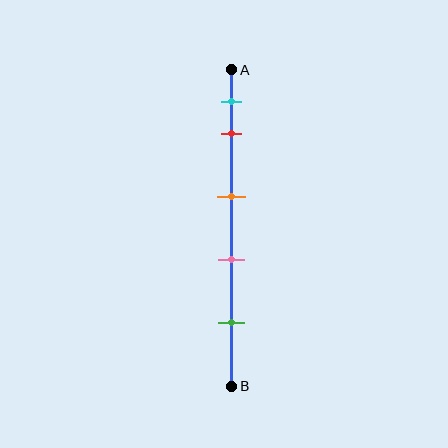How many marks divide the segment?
There are 5 marks dividing the segment.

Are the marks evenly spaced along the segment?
No, the marks are not evenly spaced.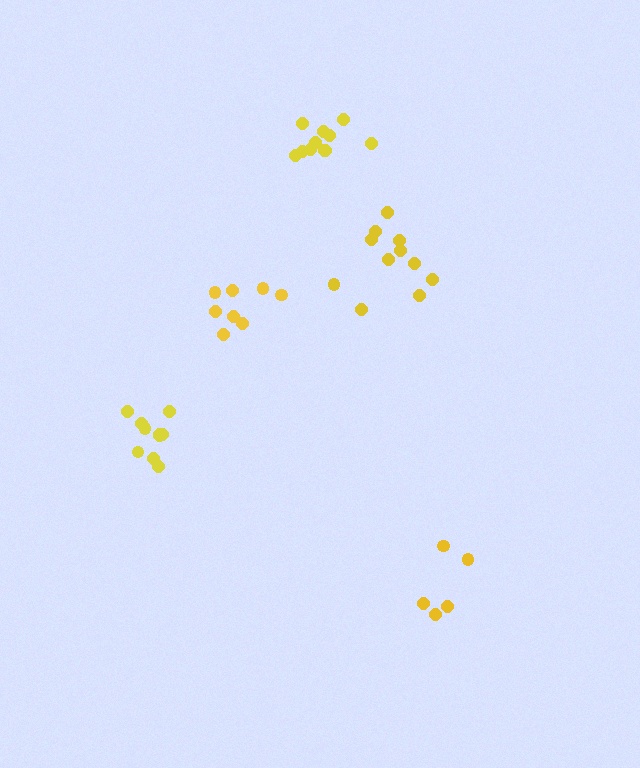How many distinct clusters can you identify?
There are 5 distinct clusters.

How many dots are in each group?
Group 1: 11 dots, Group 2: 8 dots, Group 3: 11 dots, Group 4: 10 dots, Group 5: 5 dots (45 total).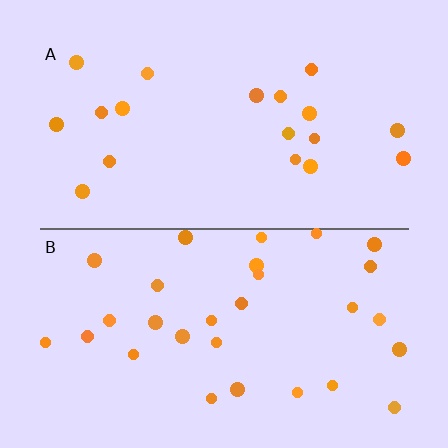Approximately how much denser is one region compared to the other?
Approximately 1.6× — region B over region A.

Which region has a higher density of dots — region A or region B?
B (the bottom).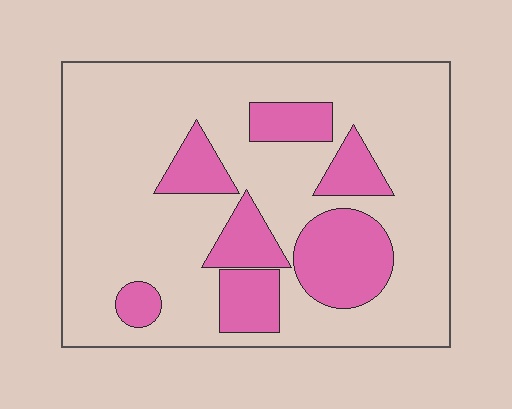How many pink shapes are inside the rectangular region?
7.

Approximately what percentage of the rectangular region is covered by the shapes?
Approximately 25%.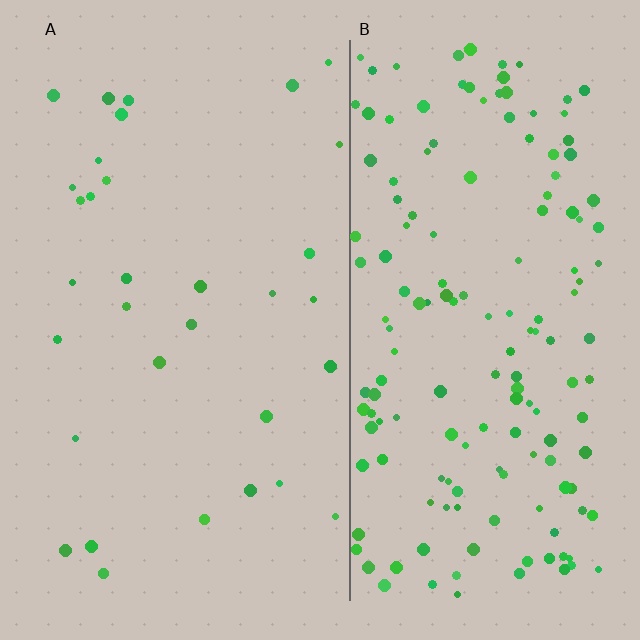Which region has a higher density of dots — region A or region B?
B (the right).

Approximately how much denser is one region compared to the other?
Approximately 4.8× — region B over region A.